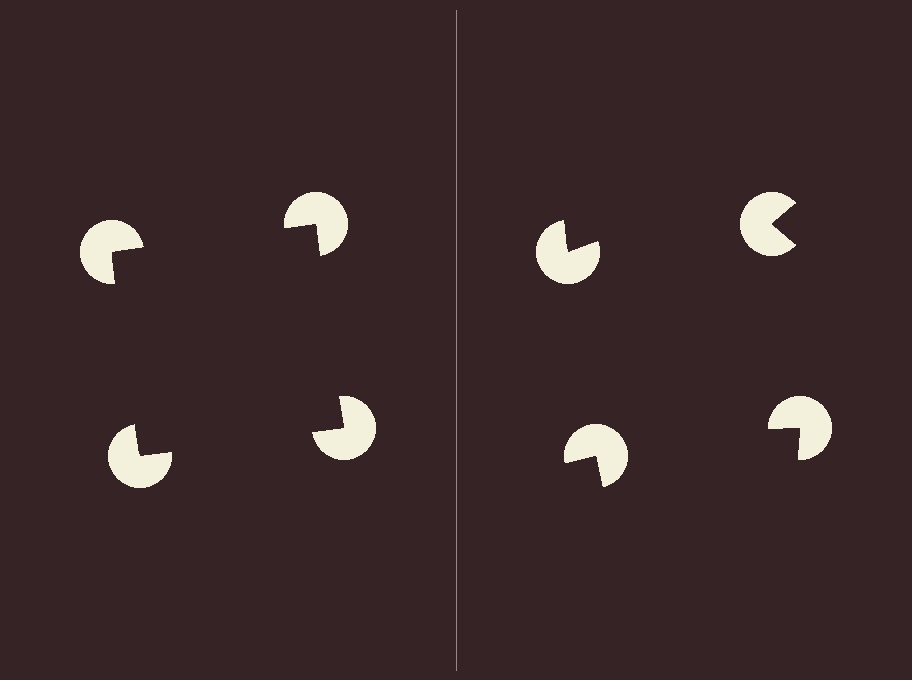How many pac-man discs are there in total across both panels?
8 — 4 on each side.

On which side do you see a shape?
An illusory square appears on the left side. On the right side the wedge cuts are rotated, so no coherent shape forms.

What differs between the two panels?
The pac-man discs are positioned identically on both sides; only the wedge orientations differ. On the left they align to a square; on the right they are misaligned.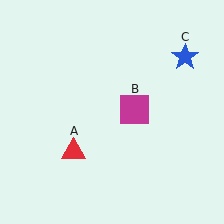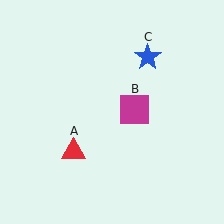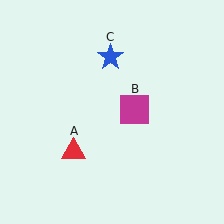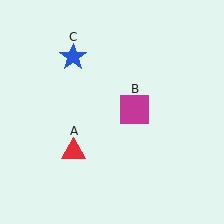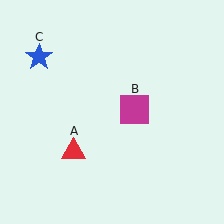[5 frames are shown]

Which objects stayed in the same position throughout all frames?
Red triangle (object A) and magenta square (object B) remained stationary.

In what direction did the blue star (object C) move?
The blue star (object C) moved left.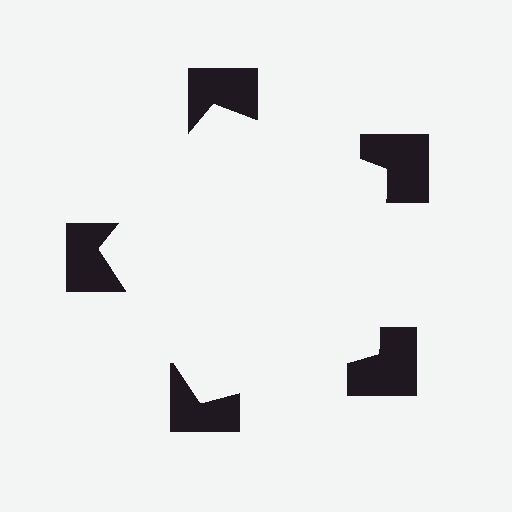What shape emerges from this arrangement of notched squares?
An illusory pentagon — its edges are inferred from the aligned wedge cuts in the notched squares, not physically drawn.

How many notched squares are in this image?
There are 5 — one at each vertex of the illusory pentagon.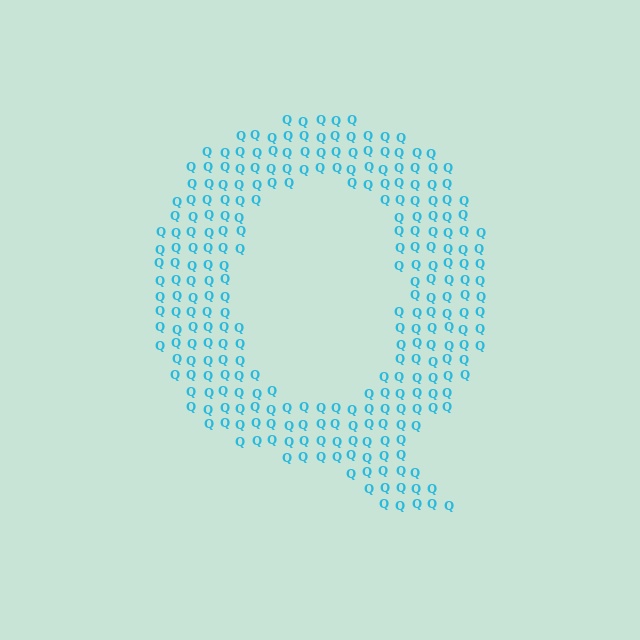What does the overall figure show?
The overall figure shows the letter Q.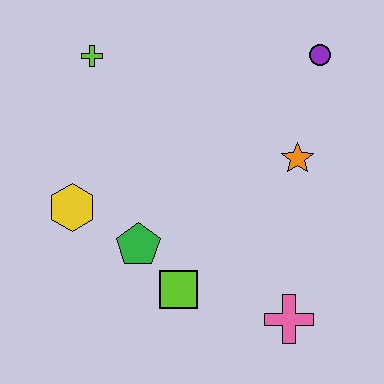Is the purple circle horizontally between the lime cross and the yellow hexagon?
No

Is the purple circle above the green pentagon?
Yes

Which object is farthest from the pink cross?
The lime cross is farthest from the pink cross.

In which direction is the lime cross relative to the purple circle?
The lime cross is to the left of the purple circle.